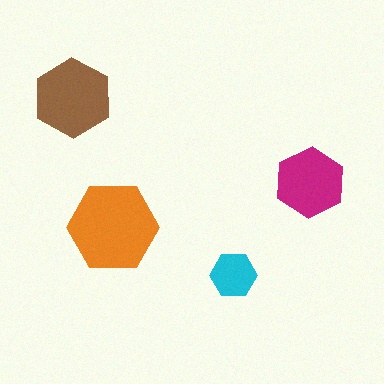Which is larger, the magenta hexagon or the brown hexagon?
The brown one.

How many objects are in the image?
There are 4 objects in the image.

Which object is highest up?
The brown hexagon is topmost.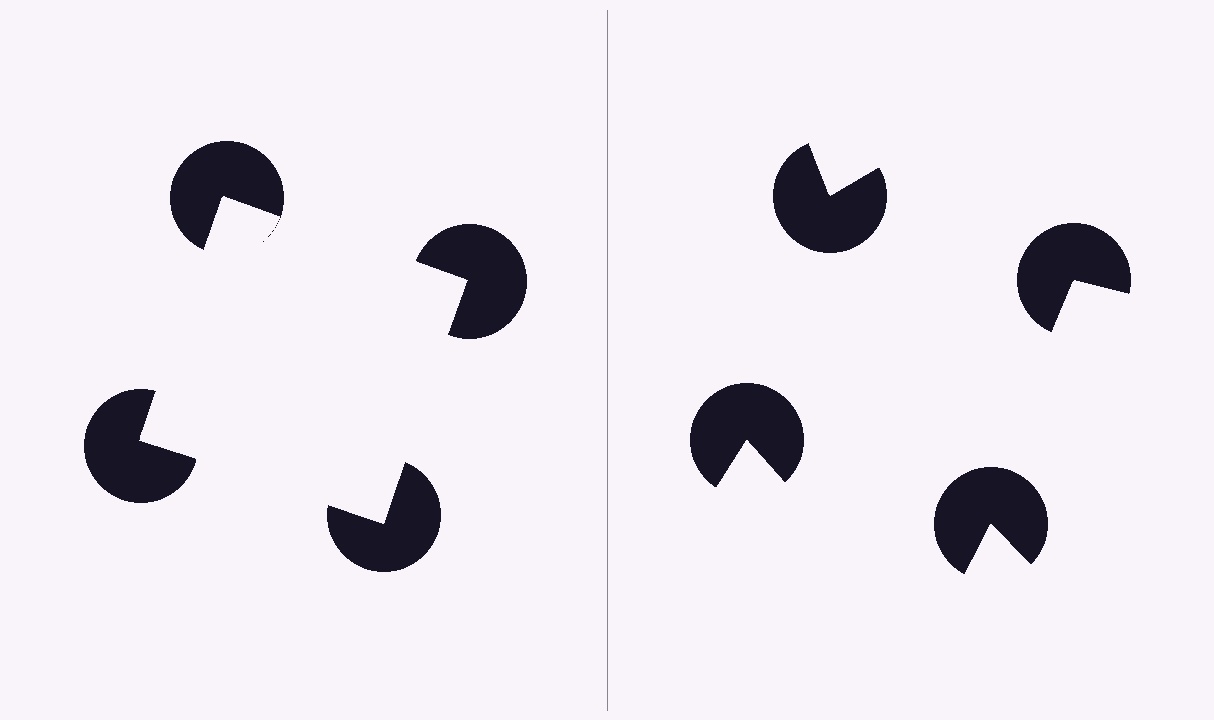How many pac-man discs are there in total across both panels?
8 — 4 on each side.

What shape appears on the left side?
An illusory square.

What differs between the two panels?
The pac-man discs are positioned identically on both sides; only the wedge orientations differ. On the left they align to a square; on the right they are misaligned.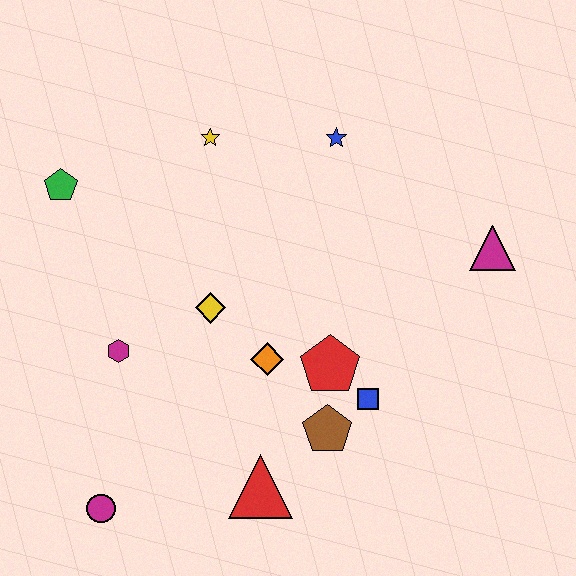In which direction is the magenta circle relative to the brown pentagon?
The magenta circle is to the left of the brown pentagon.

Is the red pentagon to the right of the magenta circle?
Yes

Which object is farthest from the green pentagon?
The magenta triangle is farthest from the green pentagon.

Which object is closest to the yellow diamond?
The orange diamond is closest to the yellow diamond.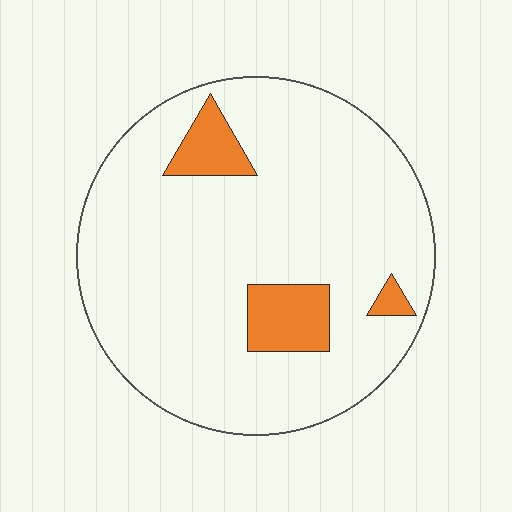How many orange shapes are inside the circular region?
3.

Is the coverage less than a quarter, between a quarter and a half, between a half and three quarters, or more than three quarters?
Less than a quarter.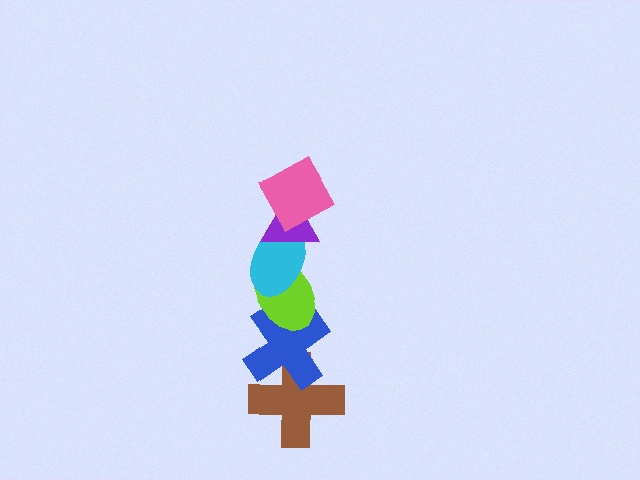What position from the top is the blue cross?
The blue cross is 5th from the top.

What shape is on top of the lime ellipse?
The cyan ellipse is on top of the lime ellipse.